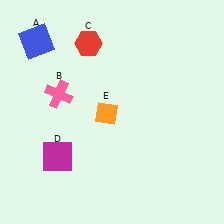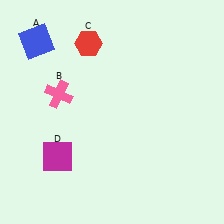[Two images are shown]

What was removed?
The orange diamond (E) was removed in Image 2.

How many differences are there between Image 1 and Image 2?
There is 1 difference between the two images.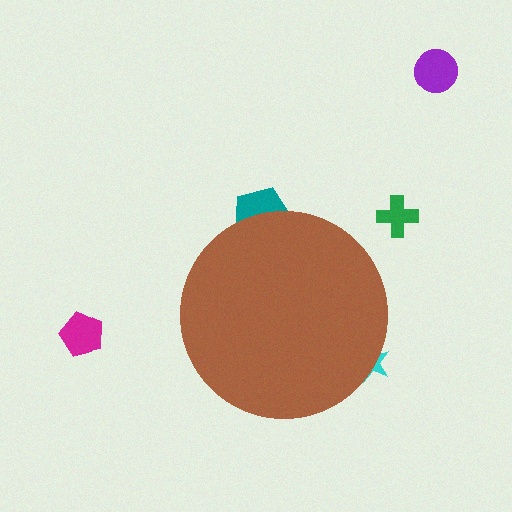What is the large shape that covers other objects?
A brown circle.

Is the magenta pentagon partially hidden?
No, the magenta pentagon is fully visible.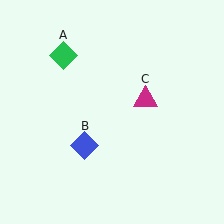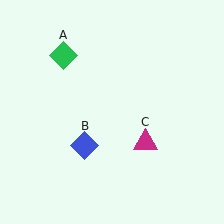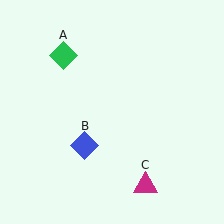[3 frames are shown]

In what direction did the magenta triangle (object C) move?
The magenta triangle (object C) moved down.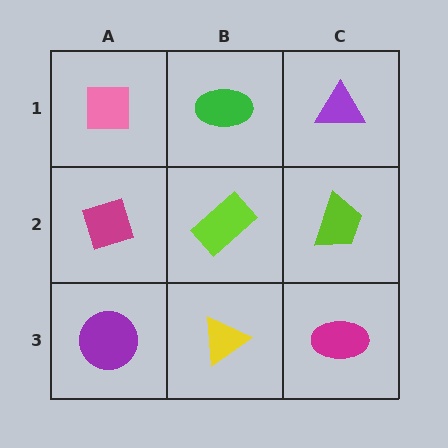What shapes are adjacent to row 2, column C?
A purple triangle (row 1, column C), a magenta ellipse (row 3, column C), a lime rectangle (row 2, column B).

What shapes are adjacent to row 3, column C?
A lime trapezoid (row 2, column C), a yellow triangle (row 3, column B).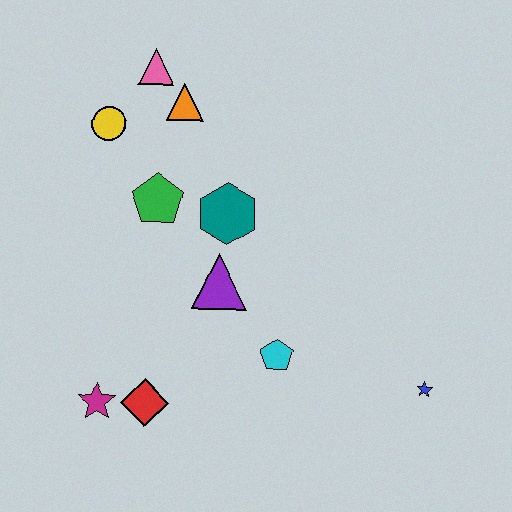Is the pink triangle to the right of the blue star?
No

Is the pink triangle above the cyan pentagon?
Yes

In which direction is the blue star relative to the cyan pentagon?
The blue star is to the right of the cyan pentagon.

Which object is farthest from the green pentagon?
The blue star is farthest from the green pentagon.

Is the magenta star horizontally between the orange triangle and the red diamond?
No